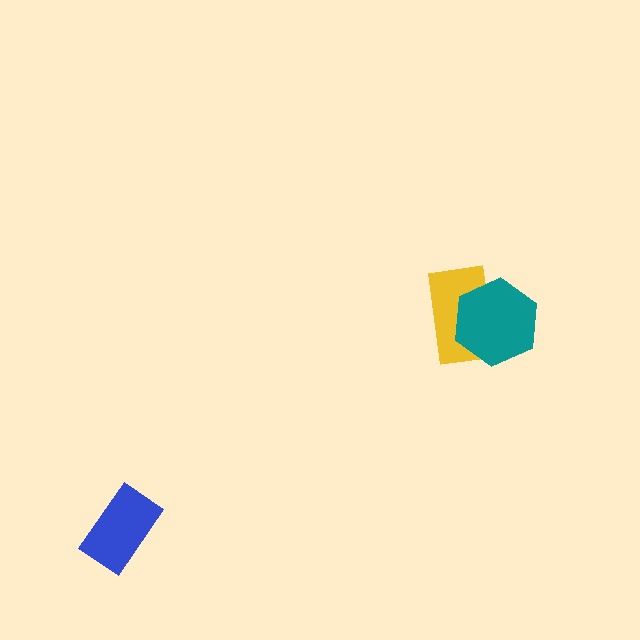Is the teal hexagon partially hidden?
No, no other shape covers it.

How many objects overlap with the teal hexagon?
1 object overlaps with the teal hexagon.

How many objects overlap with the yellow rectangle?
1 object overlaps with the yellow rectangle.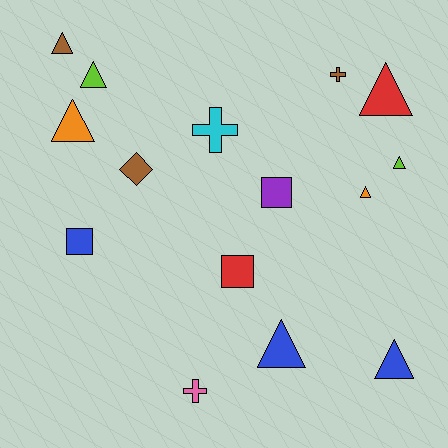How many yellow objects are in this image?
There are no yellow objects.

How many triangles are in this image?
There are 8 triangles.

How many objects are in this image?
There are 15 objects.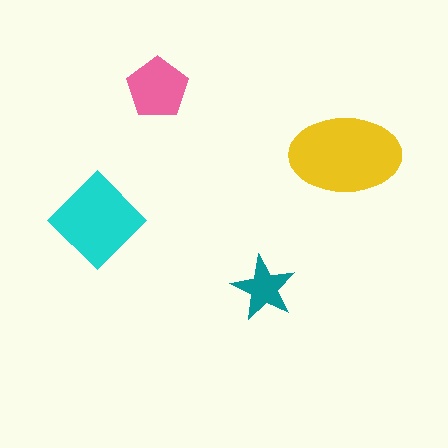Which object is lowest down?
The teal star is bottommost.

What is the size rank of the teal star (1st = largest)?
4th.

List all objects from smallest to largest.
The teal star, the pink pentagon, the cyan diamond, the yellow ellipse.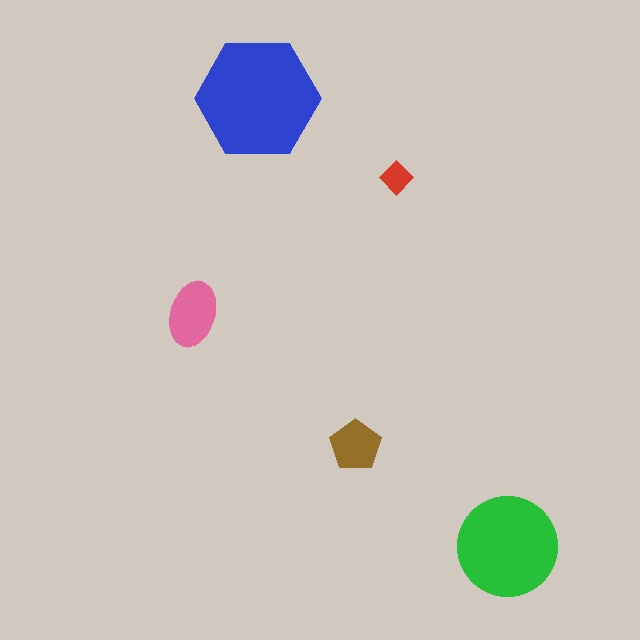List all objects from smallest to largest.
The red diamond, the brown pentagon, the pink ellipse, the green circle, the blue hexagon.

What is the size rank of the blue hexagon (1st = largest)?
1st.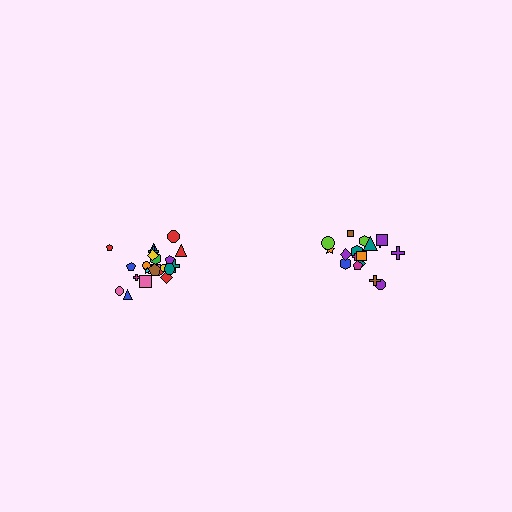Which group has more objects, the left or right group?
The left group.